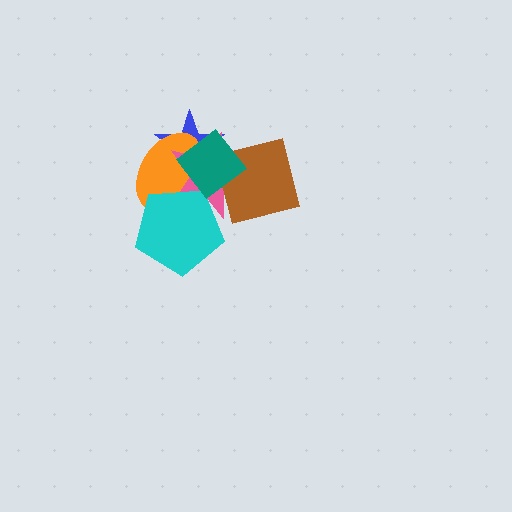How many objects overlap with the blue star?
4 objects overlap with the blue star.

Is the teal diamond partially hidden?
No, no other shape covers it.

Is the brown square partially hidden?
Yes, it is partially covered by another shape.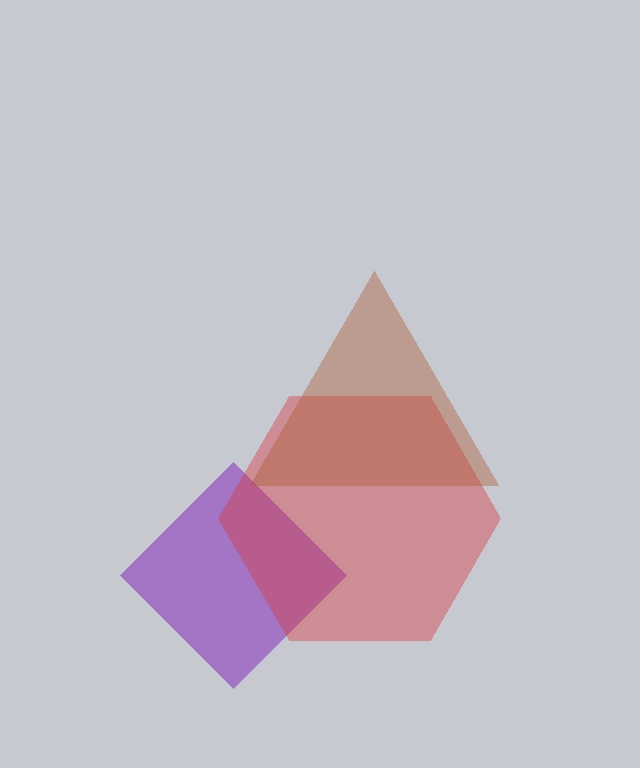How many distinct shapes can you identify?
There are 3 distinct shapes: a purple diamond, a red hexagon, a brown triangle.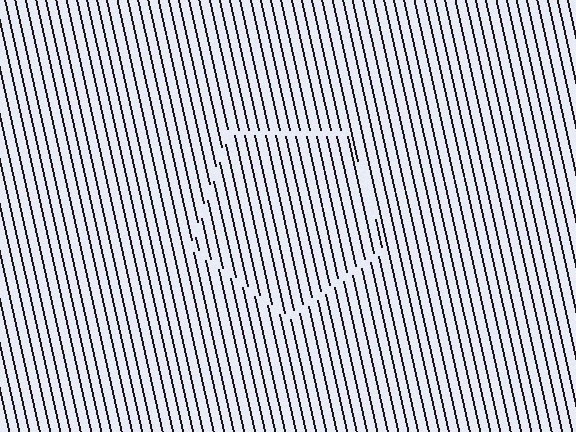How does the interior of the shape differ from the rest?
The interior of the shape contains the same grating, shifted by half a period — the contour is defined by the phase discontinuity where line-ends from the inner and outer gratings abut.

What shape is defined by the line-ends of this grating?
An illusory pentagon. The interior of the shape contains the same grating, shifted by half a period — the contour is defined by the phase discontinuity where line-ends from the inner and outer gratings abut.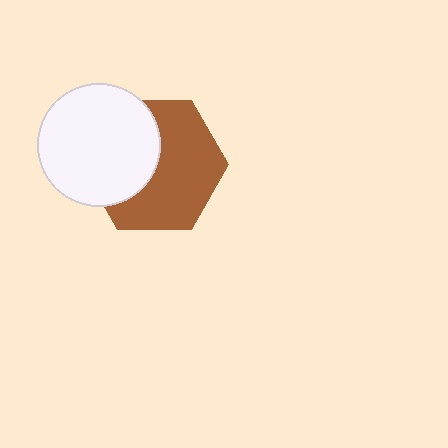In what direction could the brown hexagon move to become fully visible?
The brown hexagon could move right. That would shift it out from behind the white circle entirely.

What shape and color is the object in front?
The object in front is a white circle.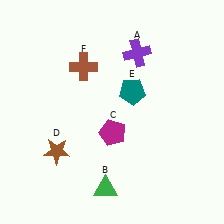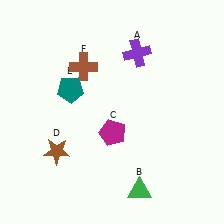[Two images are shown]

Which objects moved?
The objects that moved are: the green triangle (B), the teal pentagon (E).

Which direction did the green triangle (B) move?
The green triangle (B) moved right.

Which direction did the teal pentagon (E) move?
The teal pentagon (E) moved left.